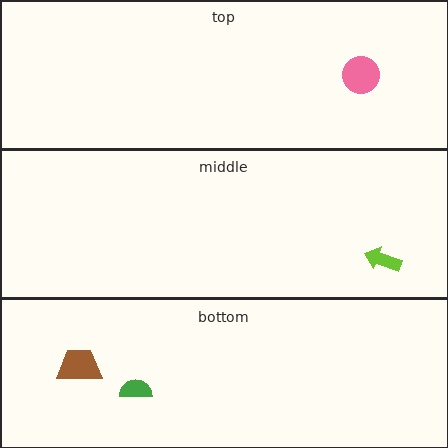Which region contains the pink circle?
The top region.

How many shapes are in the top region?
1.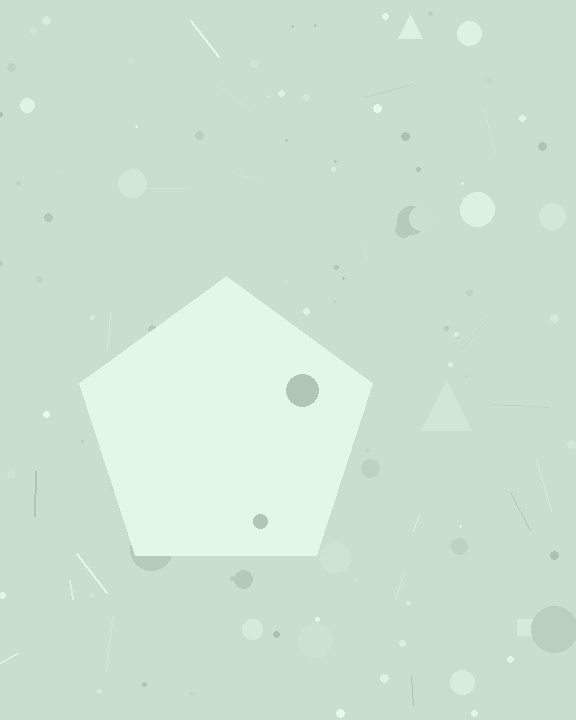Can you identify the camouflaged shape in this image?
The camouflaged shape is a pentagon.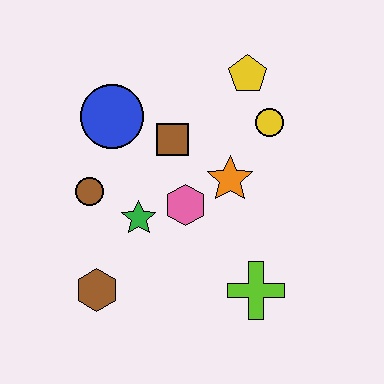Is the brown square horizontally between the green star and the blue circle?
No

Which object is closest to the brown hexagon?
The green star is closest to the brown hexagon.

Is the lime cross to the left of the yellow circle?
Yes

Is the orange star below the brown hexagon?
No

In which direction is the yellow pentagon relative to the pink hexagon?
The yellow pentagon is above the pink hexagon.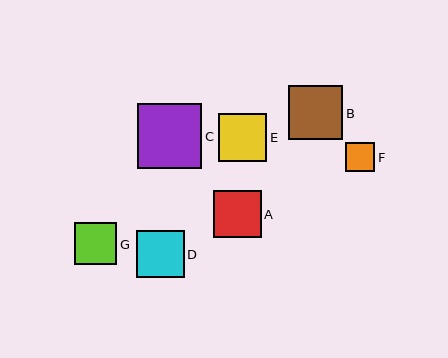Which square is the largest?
Square C is the largest with a size of approximately 64 pixels.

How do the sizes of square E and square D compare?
Square E and square D are approximately the same size.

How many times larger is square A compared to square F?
Square A is approximately 1.6 times the size of square F.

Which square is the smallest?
Square F is the smallest with a size of approximately 29 pixels.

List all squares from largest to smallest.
From largest to smallest: C, B, E, A, D, G, F.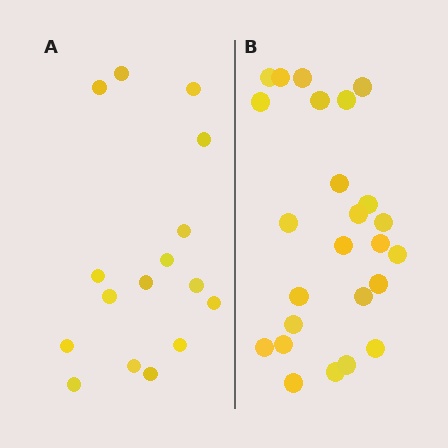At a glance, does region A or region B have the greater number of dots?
Region B (the right region) has more dots.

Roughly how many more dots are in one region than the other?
Region B has roughly 8 or so more dots than region A.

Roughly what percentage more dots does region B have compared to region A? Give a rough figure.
About 55% more.